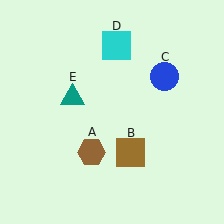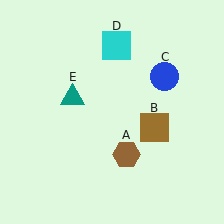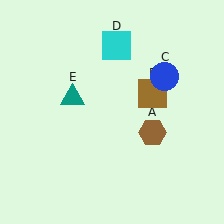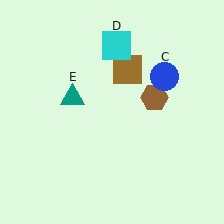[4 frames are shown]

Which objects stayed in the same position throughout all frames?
Blue circle (object C) and cyan square (object D) and teal triangle (object E) remained stationary.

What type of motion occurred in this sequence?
The brown hexagon (object A), brown square (object B) rotated counterclockwise around the center of the scene.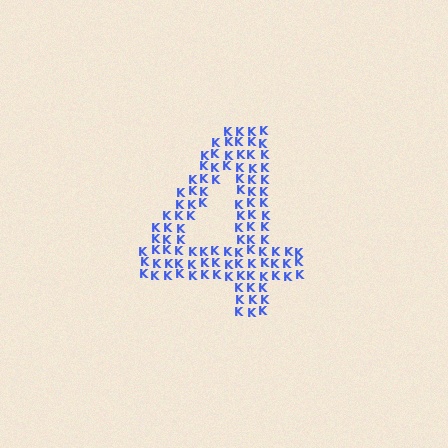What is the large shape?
The large shape is the digit 4.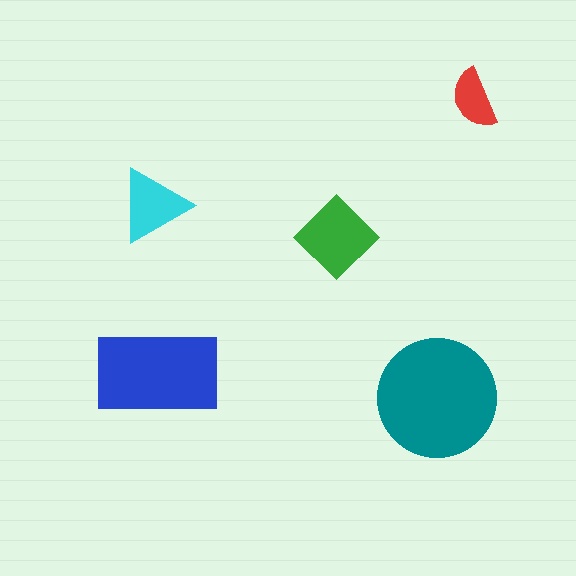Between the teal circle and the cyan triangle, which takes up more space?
The teal circle.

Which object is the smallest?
The red semicircle.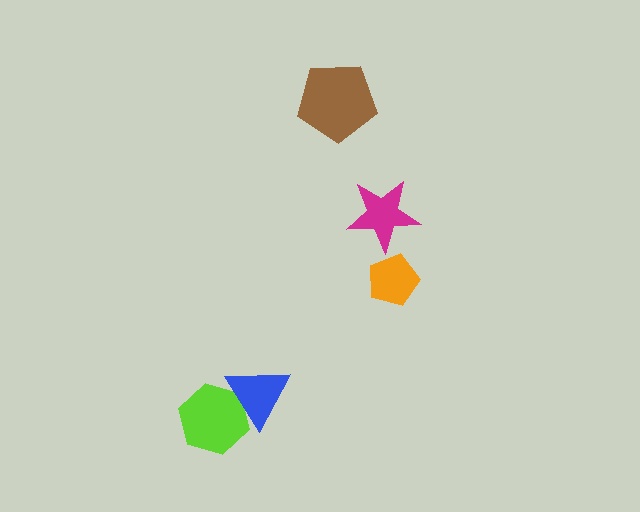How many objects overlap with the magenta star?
0 objects overlap with the magenta star.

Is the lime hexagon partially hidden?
Yes, it is partially covered by another shape.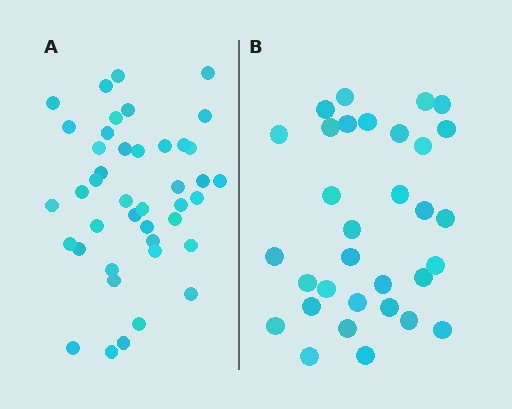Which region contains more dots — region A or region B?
Region A (the left region) has more dots.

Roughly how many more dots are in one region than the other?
Region A has roughly 10 or so more dots than region B.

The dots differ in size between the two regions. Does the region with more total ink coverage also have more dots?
No. Region B has more total ink coverage because its dots are larger, but region A actually contains more individual dots. Total area can be misleading — the number of items is what matters here.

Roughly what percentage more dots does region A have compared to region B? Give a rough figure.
About 30% more.